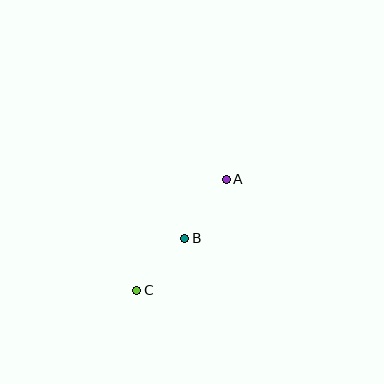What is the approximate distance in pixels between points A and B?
The distance between A and B is approximately 72 pixels.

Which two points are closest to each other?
Points B and C are closest to each other.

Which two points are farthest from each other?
Points A and C are farthest from each other.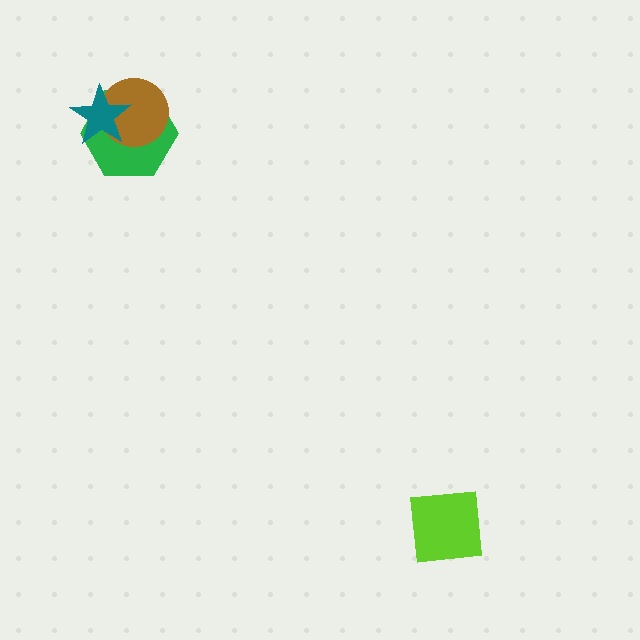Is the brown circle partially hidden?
Yes, it is partially covered by another shape.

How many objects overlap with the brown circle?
2 objects overlap with the brown circle.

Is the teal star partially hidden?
No, no other shape covers it.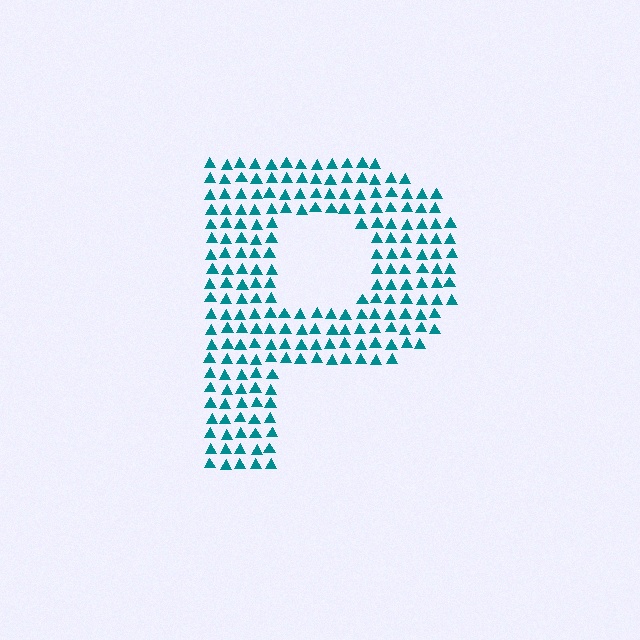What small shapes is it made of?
It is made of small triangles.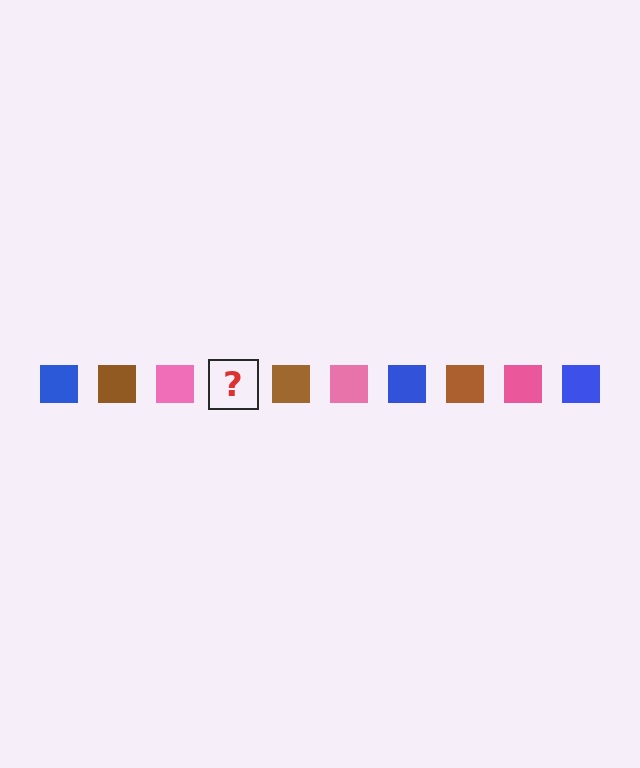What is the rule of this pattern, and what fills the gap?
The rule is that the pattern cycles through blue, brown, pink squares. The gap should be filled with a blue square.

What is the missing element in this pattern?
The missing element is a blue square.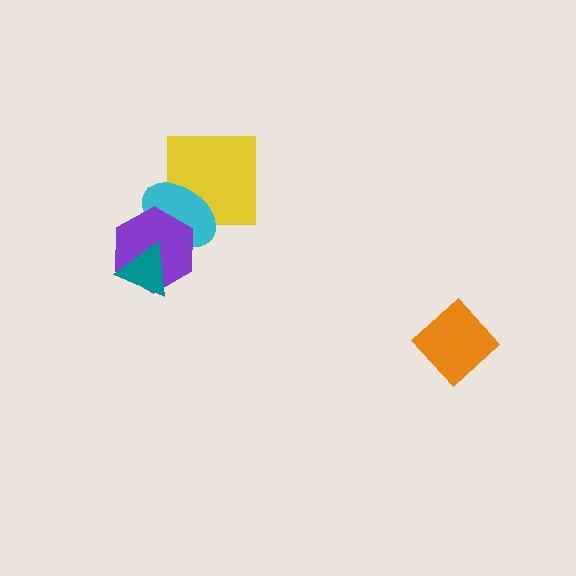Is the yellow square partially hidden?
Yes, it is partially covered by another shape.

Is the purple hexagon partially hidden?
Yes, it is partially covered by another shape.